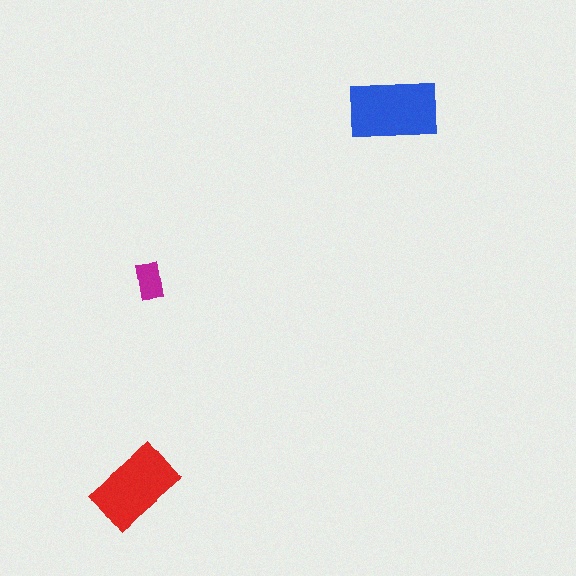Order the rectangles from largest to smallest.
the blue one, the red one, the magenta one.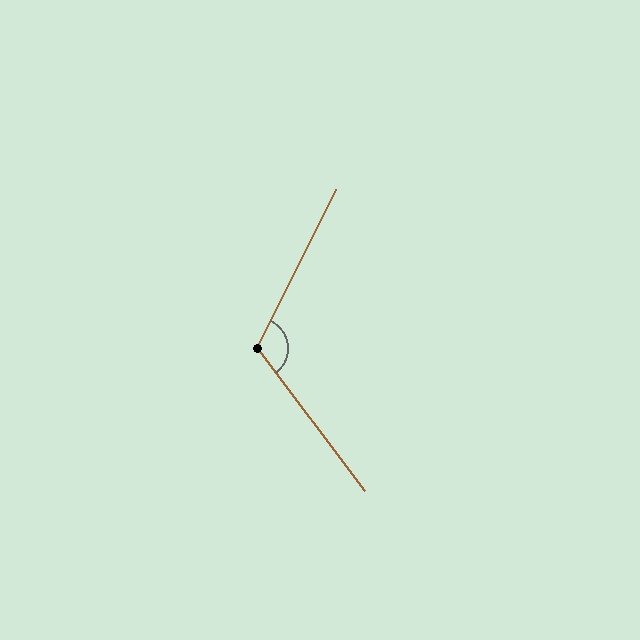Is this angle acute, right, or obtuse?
It is obtuse.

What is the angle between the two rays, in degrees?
Approximately 116 degrees.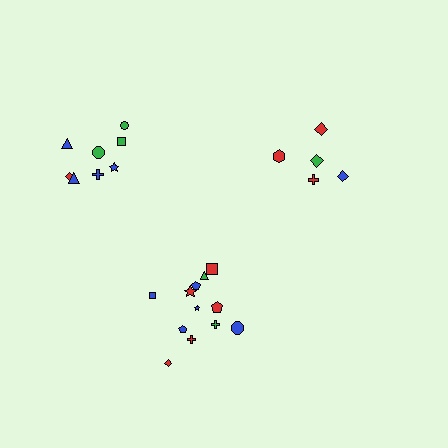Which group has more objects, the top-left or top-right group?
The top-left group.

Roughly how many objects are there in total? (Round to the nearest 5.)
Roughly 25 objects in total.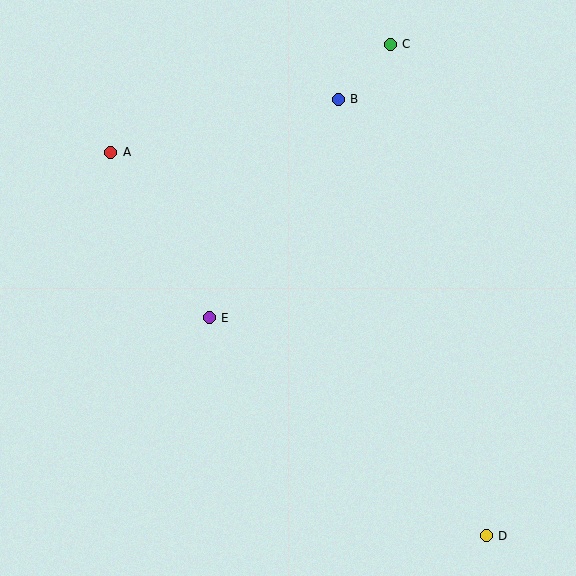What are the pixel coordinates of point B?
Point B is at (338, 99).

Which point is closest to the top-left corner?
Point A is closest to the top-left corner.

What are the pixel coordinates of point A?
Point A is at (111, 152).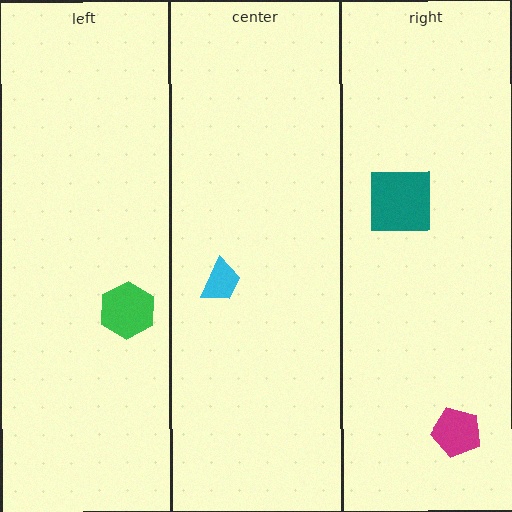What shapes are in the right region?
The magenta pentagon, the teal square.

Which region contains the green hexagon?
The left region.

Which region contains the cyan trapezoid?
The center region.